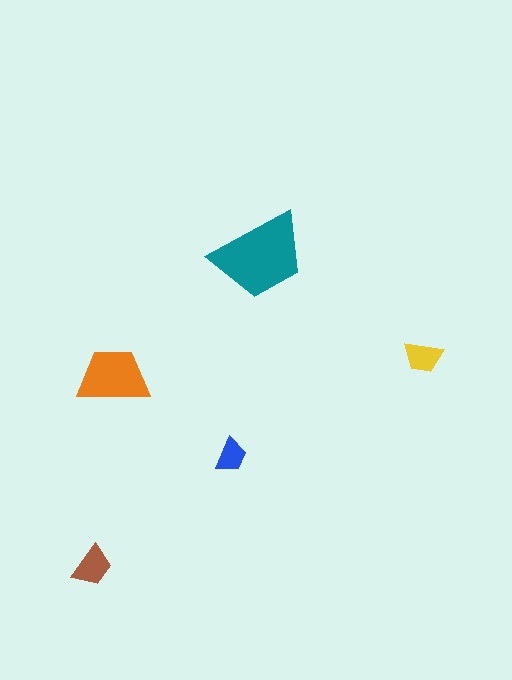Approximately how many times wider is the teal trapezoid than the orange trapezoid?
About 1.5 times wider.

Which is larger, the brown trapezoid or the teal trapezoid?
The teal one.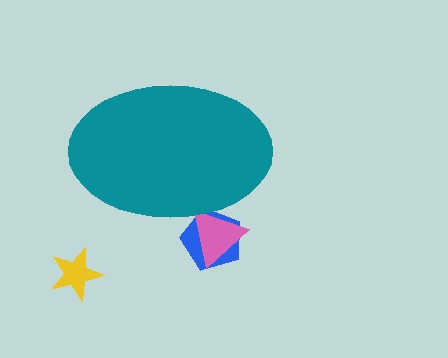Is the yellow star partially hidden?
No, the yellow star is fully visible.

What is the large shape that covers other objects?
A teal ellipse.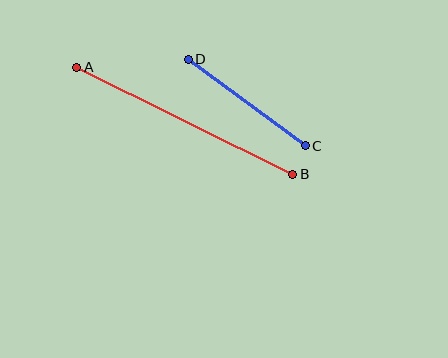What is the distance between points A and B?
The distance is approximately 241 pixels.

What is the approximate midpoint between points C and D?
The midpoint is at approximately (247, 102) pixels.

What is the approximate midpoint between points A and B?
The midpoint is at approximately (185, 121) pixels.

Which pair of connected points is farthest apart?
Points A and B are farthest apart.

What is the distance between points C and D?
The distance is approximately 146 pixels.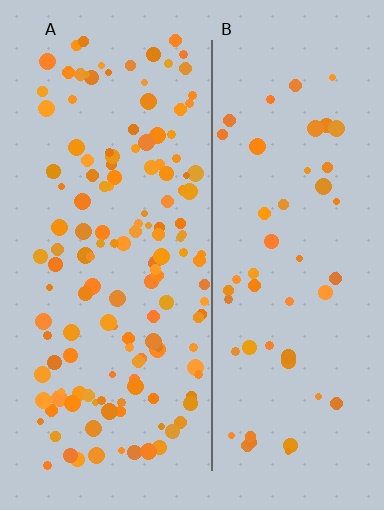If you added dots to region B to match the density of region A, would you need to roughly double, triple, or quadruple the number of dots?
Approximately triple.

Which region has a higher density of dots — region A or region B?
A (the left).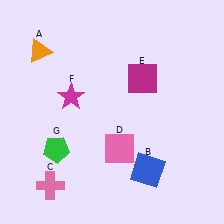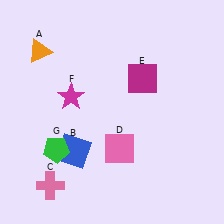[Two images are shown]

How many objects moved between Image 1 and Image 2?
1 object moved between the two images.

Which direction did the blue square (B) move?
The blue square (B) moved left.